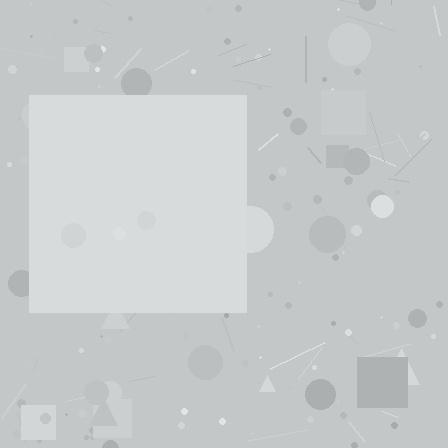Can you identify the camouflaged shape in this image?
The camouflaged shape is a square.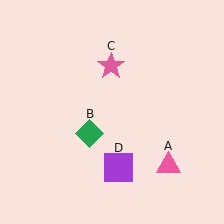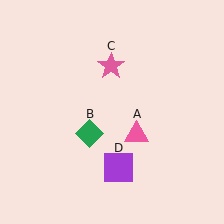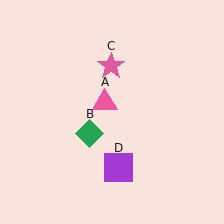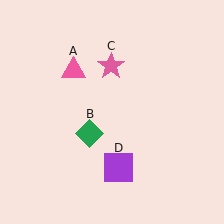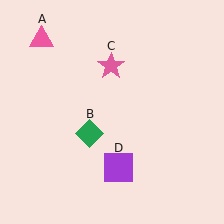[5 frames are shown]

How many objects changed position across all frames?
1 object changed position: pink triangle (object A).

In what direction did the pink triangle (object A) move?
The pink triangle (object A) moved up and to the left.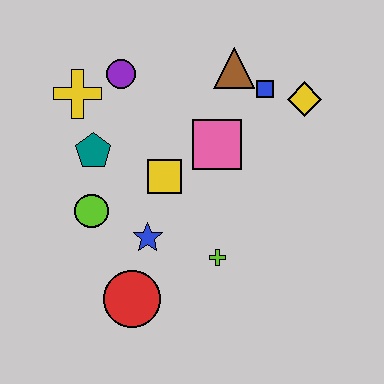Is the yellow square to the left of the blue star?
No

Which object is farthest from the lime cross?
The yellow cross is farthest from the lime cross.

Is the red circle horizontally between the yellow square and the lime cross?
No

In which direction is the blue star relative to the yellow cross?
The blue star is below the yellow cross.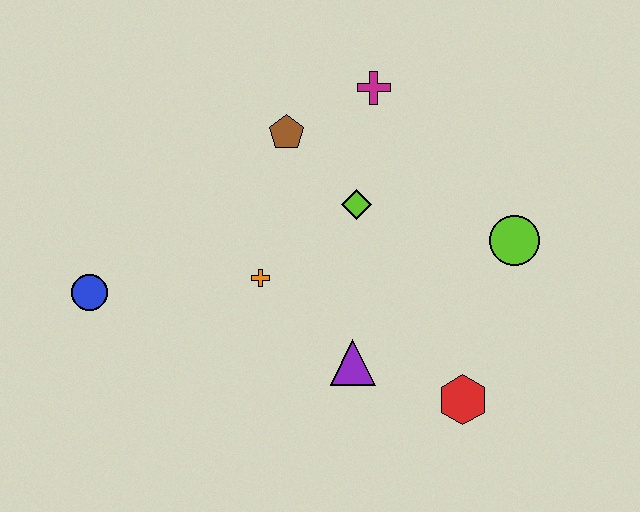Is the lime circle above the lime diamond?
No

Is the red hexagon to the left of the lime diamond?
No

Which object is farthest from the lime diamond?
The blue circle is farthest from the lime diamond.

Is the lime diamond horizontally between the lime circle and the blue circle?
Yes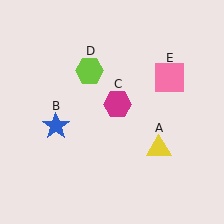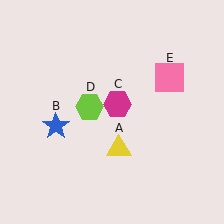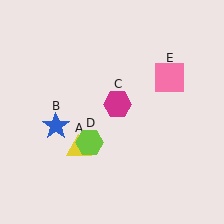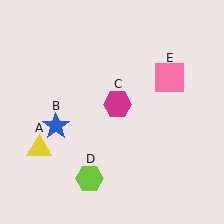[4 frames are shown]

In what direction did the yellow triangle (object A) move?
The yellow triangle (object A) moved left.